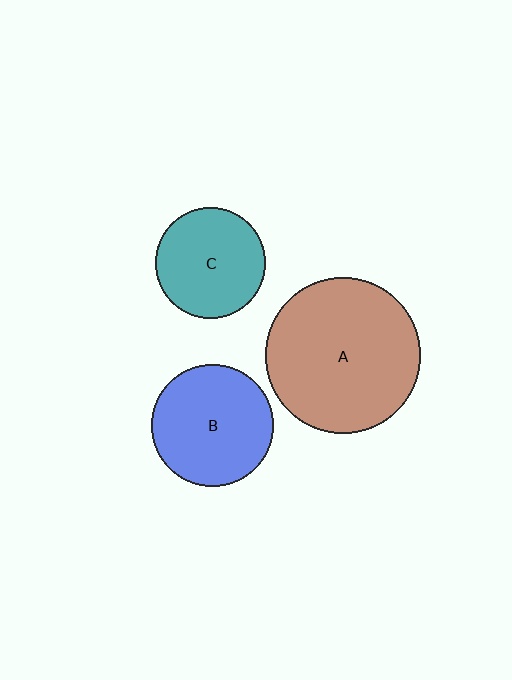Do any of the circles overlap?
No, none of the circles overlap.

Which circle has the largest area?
Circle A (brown).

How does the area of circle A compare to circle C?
Approximately 2.0 times.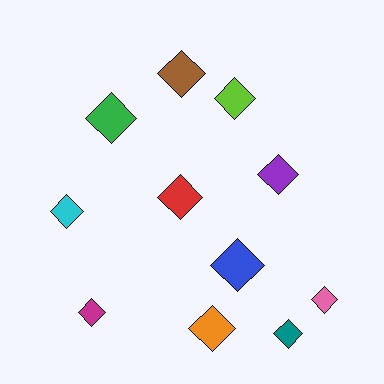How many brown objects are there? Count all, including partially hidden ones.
There is 1 brown object.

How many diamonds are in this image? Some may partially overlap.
There are 11 diamonds.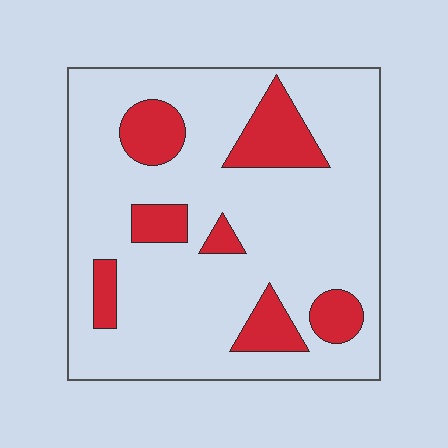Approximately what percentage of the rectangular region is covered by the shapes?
Approximately 20%.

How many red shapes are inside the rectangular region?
7.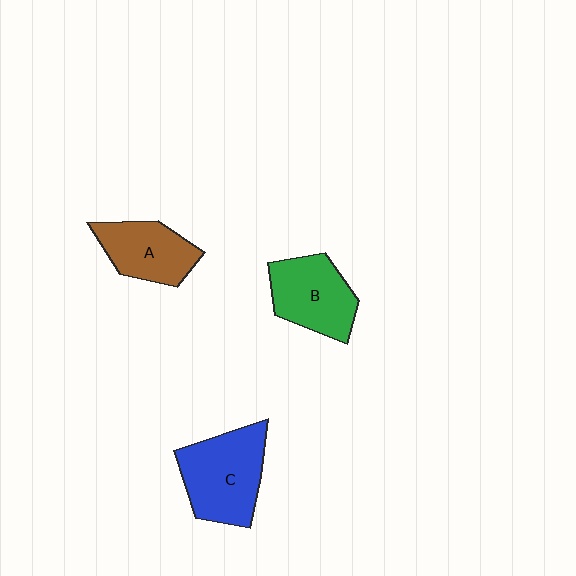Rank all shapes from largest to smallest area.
From largest to smallest: C (blue), B (green), A (brown).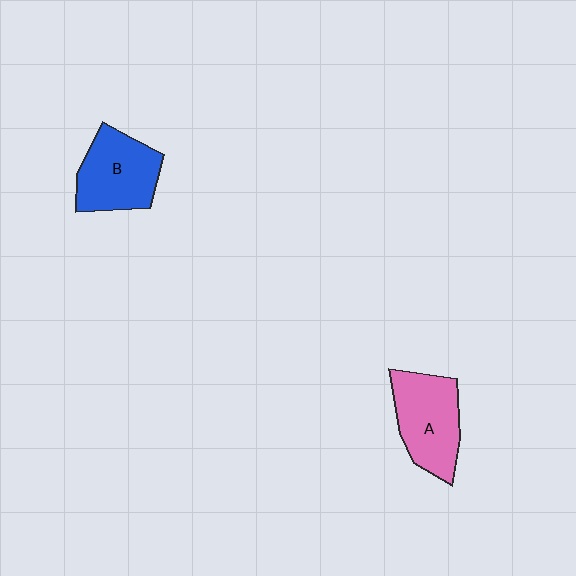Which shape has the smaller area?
Shape B (blue).